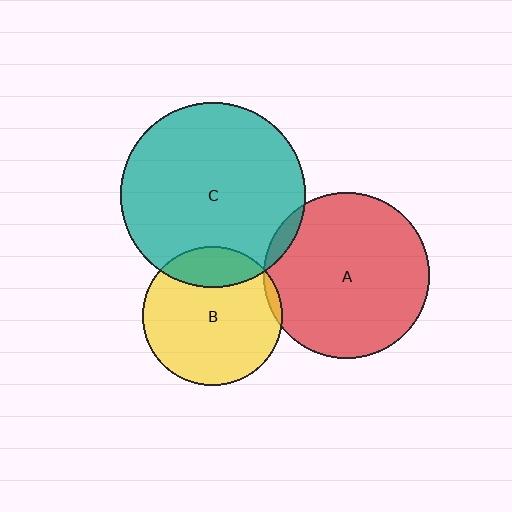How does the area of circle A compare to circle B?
Approximately 1.4 times.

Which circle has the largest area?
Circle C (teal).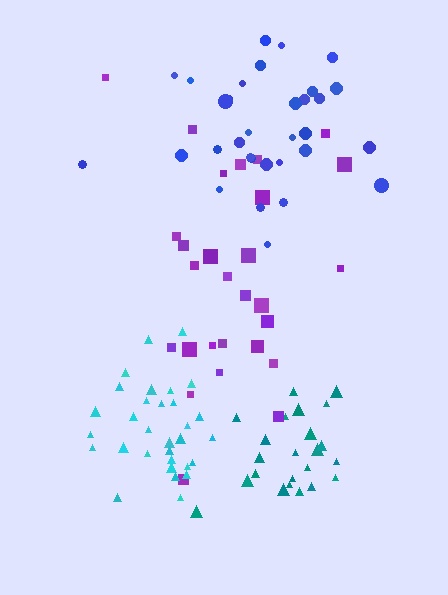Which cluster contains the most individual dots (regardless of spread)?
Blue (32).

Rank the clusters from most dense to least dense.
cyan, teal, blue, purple.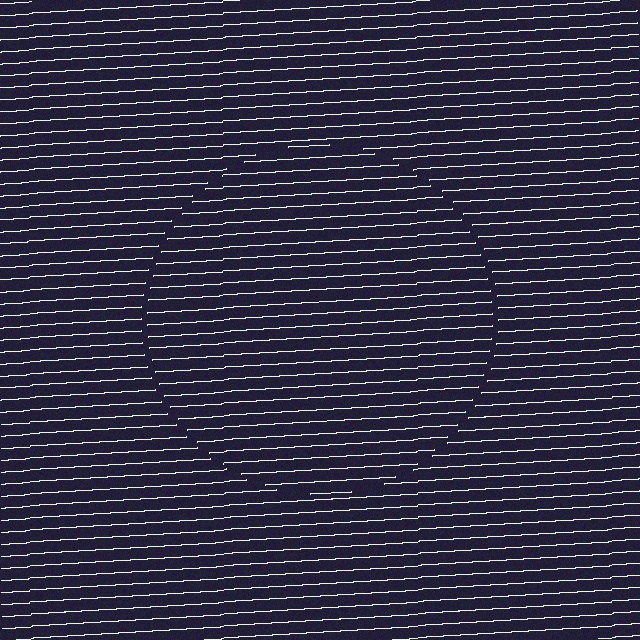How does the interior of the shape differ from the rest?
The interior of the shape contains the same grating, shifted by half a period — the contour is defined by the phase discontinuity where line-ends from the inner and outer gratings abut.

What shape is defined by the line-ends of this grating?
An illusory circle. The interior of the shape contains the same grating, shifted by half a period — the contour is defined by the phase discontinuity where line-ends from the inner and outer gratings abut.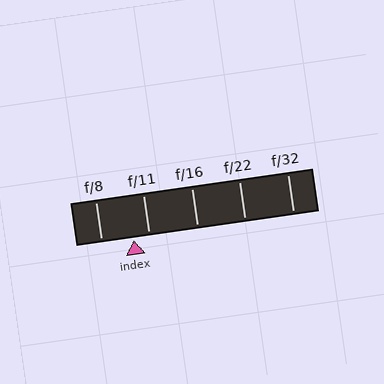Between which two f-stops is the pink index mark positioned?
The index mark is between f/8 and f/11.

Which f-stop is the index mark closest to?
The index mark is closest to f/11.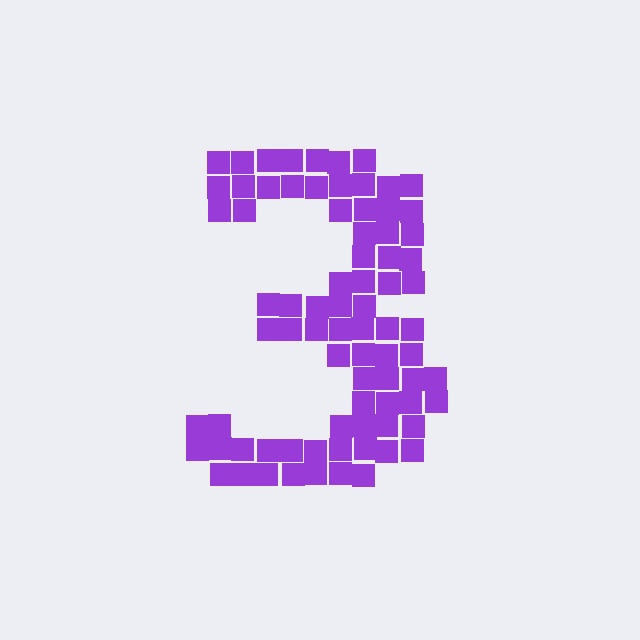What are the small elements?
The small elements are squares.